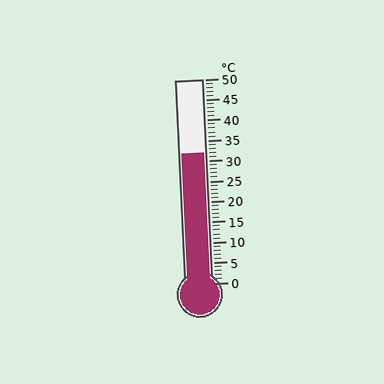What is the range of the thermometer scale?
The thermometer scale ranges from 0°C to 50°C.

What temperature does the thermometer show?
The thermometer shows approximately 32°C.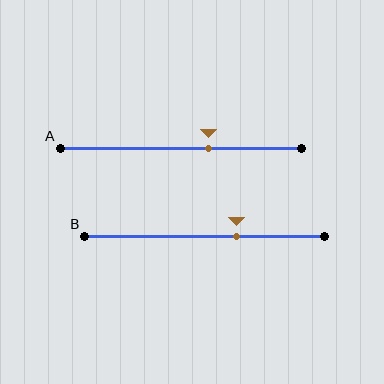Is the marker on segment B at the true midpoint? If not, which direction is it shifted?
No, the marker on segment B is shifted to the right by about 13% of the segment length.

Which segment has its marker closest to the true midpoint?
Segment A has its marker closest to the true midpoint.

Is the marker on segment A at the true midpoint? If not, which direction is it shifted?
No, the marker on segment A is shifted to the right by about 12% of the segment length.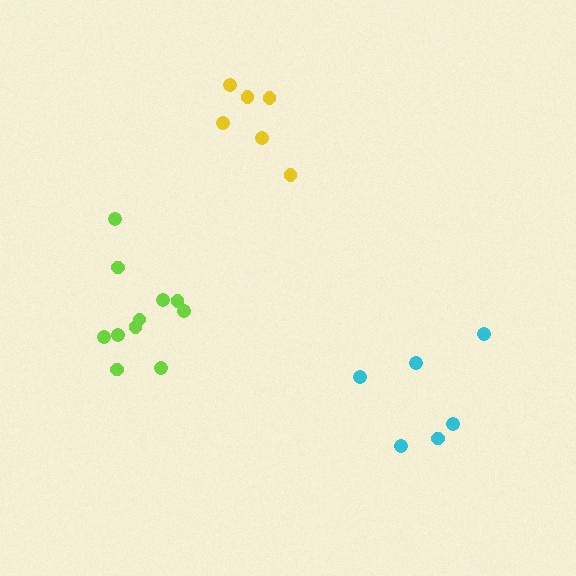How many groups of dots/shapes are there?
There are 3 groups.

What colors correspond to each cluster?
The clusters are colored: lime, yellow, cyan.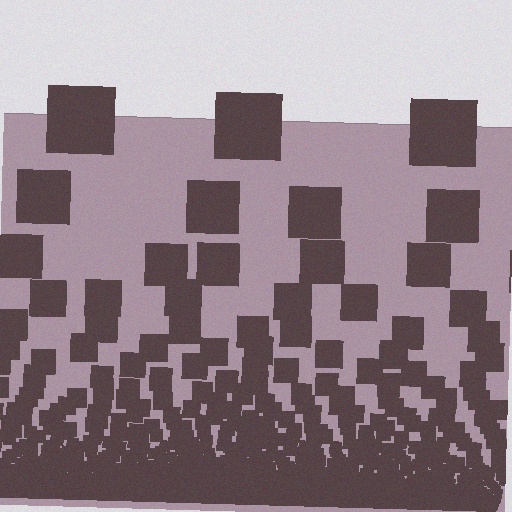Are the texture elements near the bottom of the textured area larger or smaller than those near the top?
Smaller. The gradient is inverted — elements near the bottom are smaller and denser.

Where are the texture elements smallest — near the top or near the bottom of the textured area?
Near the bottom.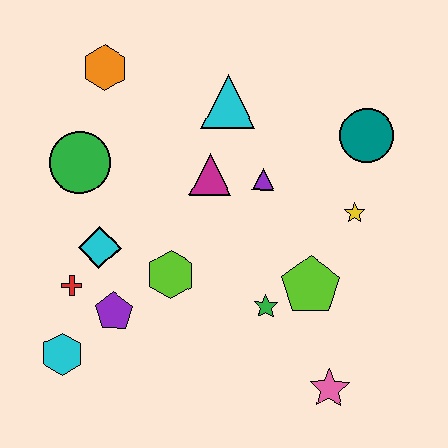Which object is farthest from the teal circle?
The cyan hexagon is farthest from the teal circle.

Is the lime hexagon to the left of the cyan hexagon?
No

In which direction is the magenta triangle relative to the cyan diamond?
The magenta triangle is to the right of the cyan diamond.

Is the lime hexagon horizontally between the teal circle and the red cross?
Yes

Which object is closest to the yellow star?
The teal circle is closest to the yellow star.